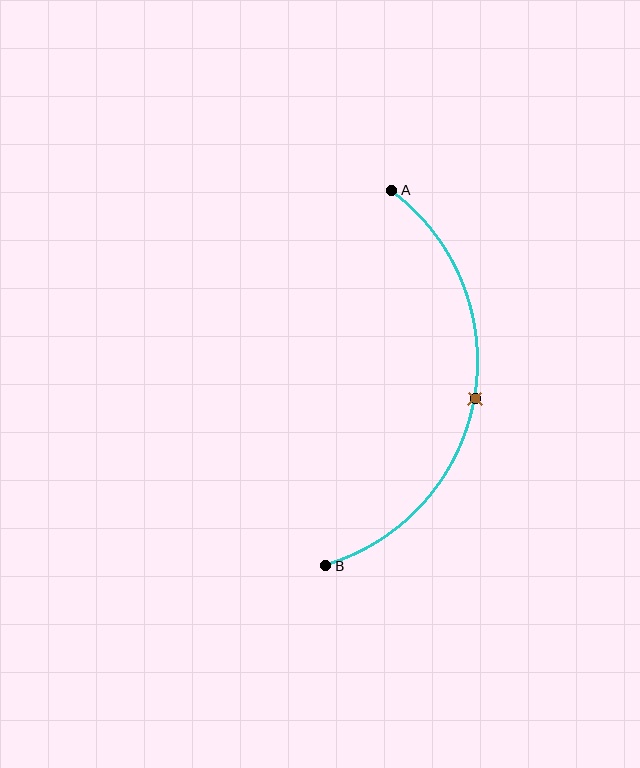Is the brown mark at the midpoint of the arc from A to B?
Yes. The brown mark lies on the arc at equal arc-length from both A and B — it is the arc midpoint.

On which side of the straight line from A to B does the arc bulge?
The arc bulges to the right of the straight line connecting A and B.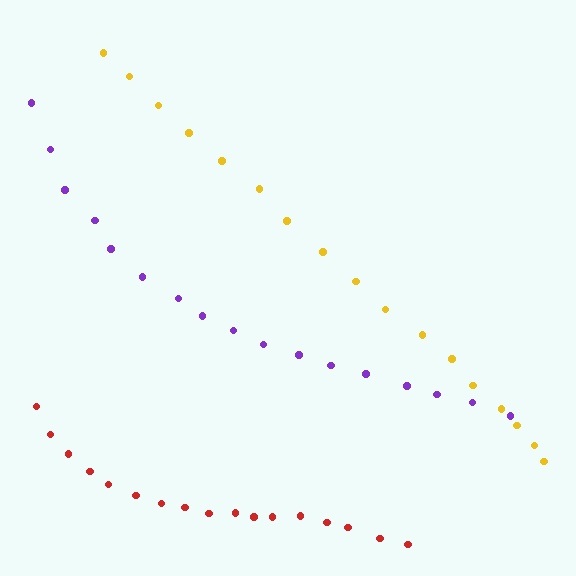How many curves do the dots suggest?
There are 3 distinct paths.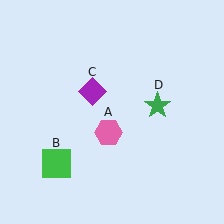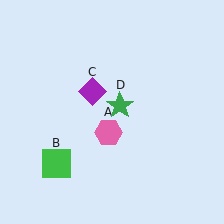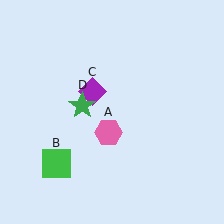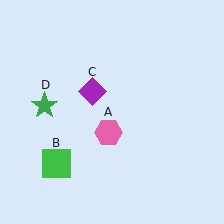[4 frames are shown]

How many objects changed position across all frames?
1 object changed position: green star (object D).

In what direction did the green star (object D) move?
The green star (object D) moved left.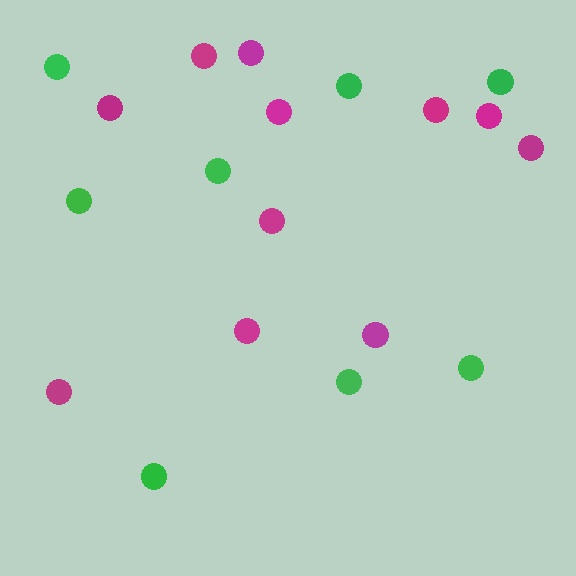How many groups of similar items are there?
There are 2 groups: one group of green circles (8) and one group of magenta circles (11).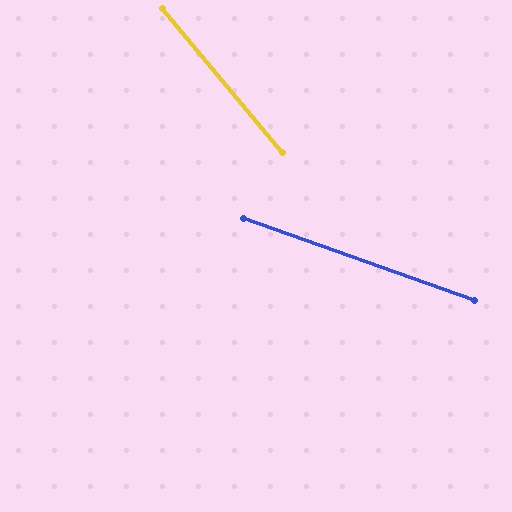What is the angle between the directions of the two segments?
Approximately 30 degrees.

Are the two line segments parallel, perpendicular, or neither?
Neither parallel nor perpendicular — they differ by about 30°.